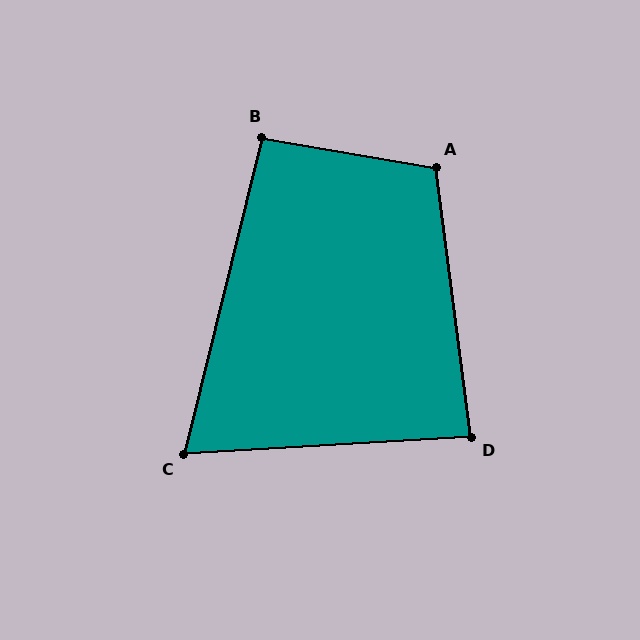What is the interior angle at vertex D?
Approximately 86 degrees (approximately right).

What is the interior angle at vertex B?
Approximately 94 degrees (approximately right).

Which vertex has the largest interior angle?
A, at approximately 107 degrees.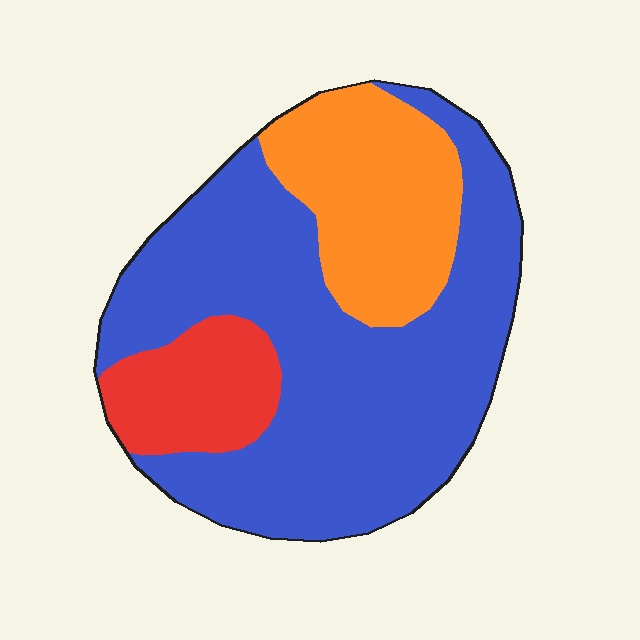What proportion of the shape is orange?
Orange takes up less than a quarter of the shape.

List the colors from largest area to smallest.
From largest to smallest: blue, orange, red.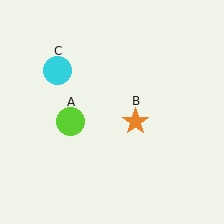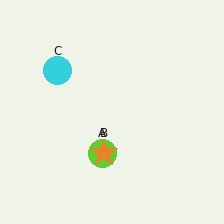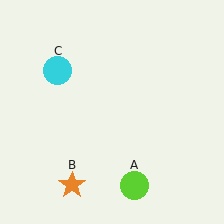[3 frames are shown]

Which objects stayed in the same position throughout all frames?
Cyan circle (object C) remained stationary.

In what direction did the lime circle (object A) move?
The lime circle (object A) moved down and to the right.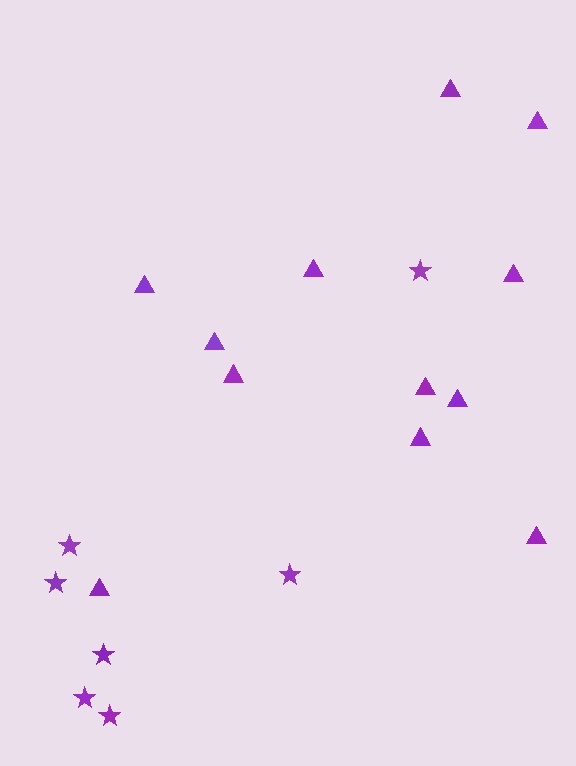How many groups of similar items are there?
There are 2 groups: one group of stars (7) and one group of triangles (12).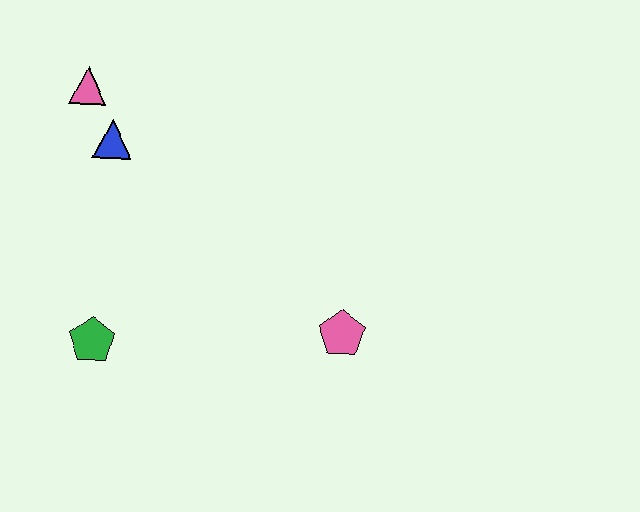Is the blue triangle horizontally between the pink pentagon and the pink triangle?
Yes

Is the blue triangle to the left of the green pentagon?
No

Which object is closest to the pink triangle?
The blue triangle is closest to the pink triangle.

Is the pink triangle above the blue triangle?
Yes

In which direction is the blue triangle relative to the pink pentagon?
The blue triangle is to the left of the pink pentagon.